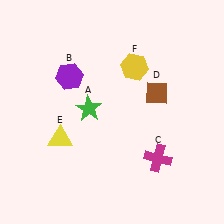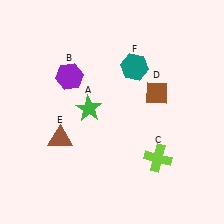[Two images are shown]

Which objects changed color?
C changed from magenta to lime. E changed from yellow to brown. F changed from yellow to teal.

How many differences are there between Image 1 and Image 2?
There are 3 differences between the two images.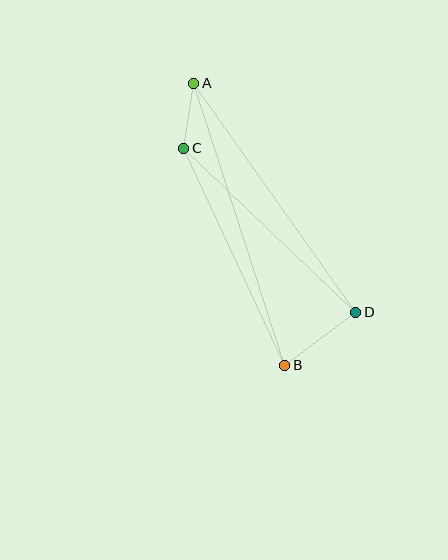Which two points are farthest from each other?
Points A and B are farthest from each other.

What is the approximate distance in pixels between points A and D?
The distance between A and D is approximately 281 pixels.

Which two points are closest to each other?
Points A and C are closest to each other.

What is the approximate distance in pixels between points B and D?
The distance between B and D is approximately 89 pixels.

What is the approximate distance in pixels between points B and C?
The distance between B and C is approximately 239 pixels.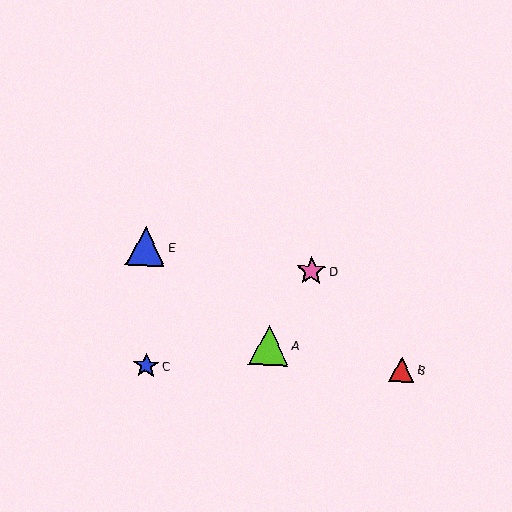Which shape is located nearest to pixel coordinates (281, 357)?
The lime triangle (labeled A) at (269, 345) is nearest to that location.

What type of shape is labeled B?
Shape B is a red triangle.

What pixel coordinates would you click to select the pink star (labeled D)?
Click at (311, 271) to select the pink star D.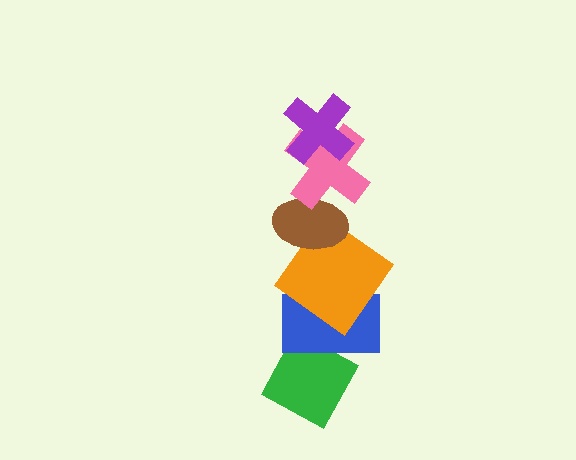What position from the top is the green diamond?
The green diamond is 6th from the top.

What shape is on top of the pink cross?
The purple cross is on top of the pink cross.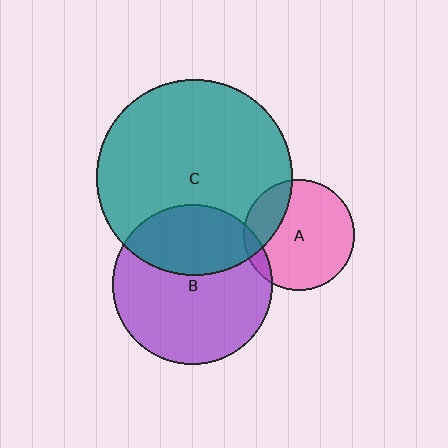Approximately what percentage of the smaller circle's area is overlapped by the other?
Approximately 35%.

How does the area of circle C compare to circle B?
Approximately 1.5 times.